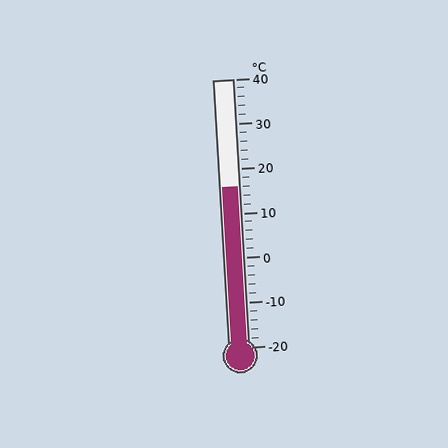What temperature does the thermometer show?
The thermometer shows approximately 16°C.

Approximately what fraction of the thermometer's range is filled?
The thermometer is filled to approximately 60% of its range.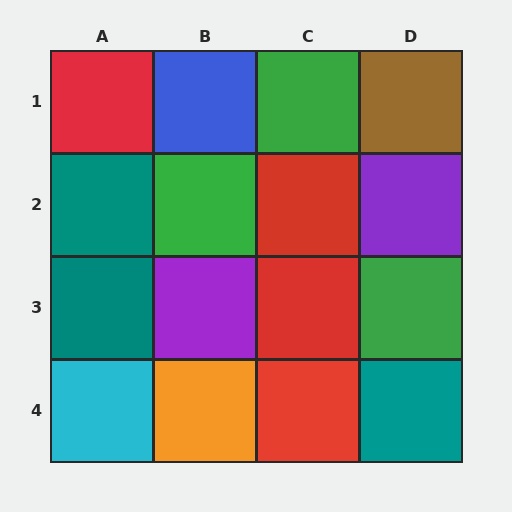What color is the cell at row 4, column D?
Teal.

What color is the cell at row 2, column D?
Purple.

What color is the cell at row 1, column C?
Green.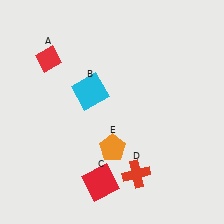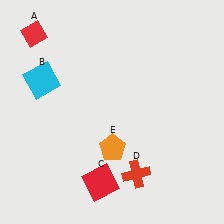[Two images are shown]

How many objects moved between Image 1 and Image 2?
2 objects moved between the two images.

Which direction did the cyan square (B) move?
The cyan square (B) moved left.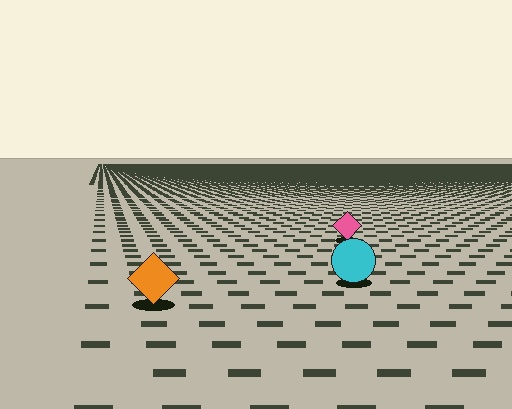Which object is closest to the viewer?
The orange diamond is closest. The texture marks near it are larger and more spread out.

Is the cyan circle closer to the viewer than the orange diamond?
No. The orange diamond is closer — you can tell from the texture gradient: the ground texture is coarser near it.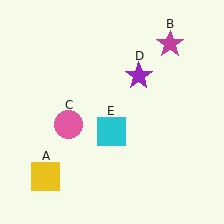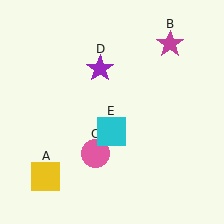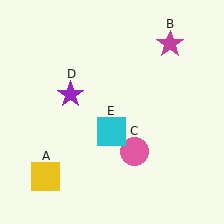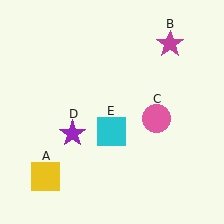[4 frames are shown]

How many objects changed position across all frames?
2 objects changed position: pink circle (object C), purple star (object D).